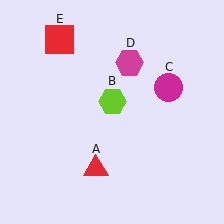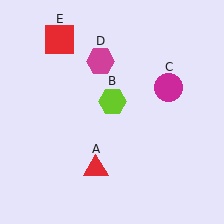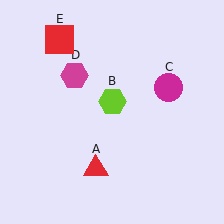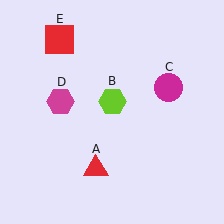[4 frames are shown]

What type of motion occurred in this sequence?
The magenta hexagon (object D) rotated counterclockwise around the center of the scene.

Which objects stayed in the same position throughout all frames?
Red triangle (object A) and lime hexagon (object B) and magenta circle (object C) and red square (object E) remained stationary.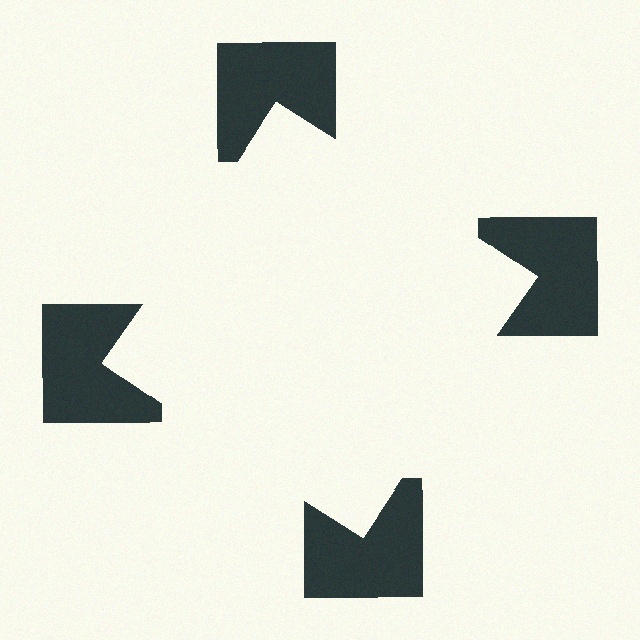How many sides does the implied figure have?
4 sides.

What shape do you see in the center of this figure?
An illusory square — its edges are inferred from the aligned wedge cuts in the notched squares, not physically drawn.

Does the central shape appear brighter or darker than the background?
It typically appears slightly brighter than the background, even though no actual brightness change is drawn.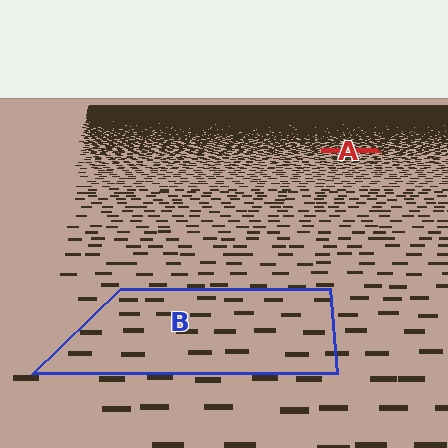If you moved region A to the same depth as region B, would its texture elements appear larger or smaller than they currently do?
They would appear larger. At a closer depth, the same texture elements are projected at a bigger on-screen size.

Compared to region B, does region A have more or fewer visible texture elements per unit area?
Region A has more texture elements per unit area — they are packed more densely because it is farther away.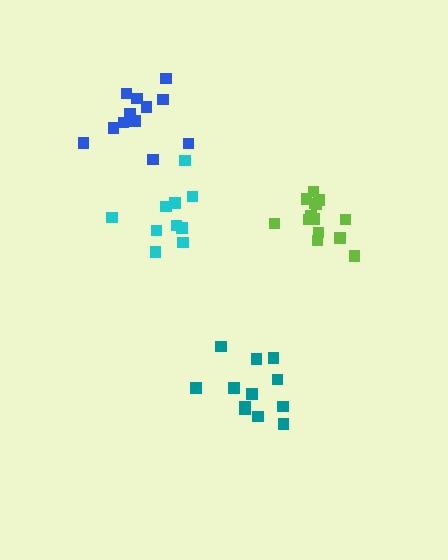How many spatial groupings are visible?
There are 4 spatial groupings.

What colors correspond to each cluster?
The clusters are colored: teal, blue, lime, cyan.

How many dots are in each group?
Group 1: 12 dots, Group 2: 12 dots, Group 3: 15 dots, Group 4: 10 dots (49 total).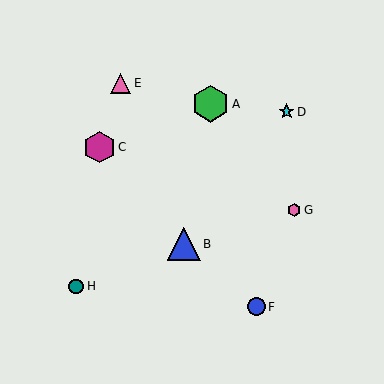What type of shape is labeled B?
Shape B is a blue triangle.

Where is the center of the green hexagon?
The center of the green hexagon is at (210, 104).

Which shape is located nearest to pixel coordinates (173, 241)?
The blue triangle (labeled B) at (184, 244) is nearest to that location.